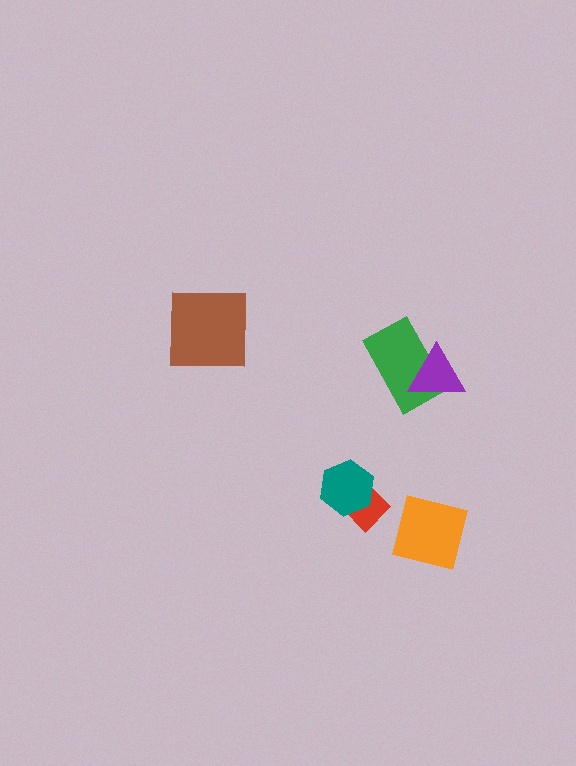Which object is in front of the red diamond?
The teal hexagon is in front of the red diamond.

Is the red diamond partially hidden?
Yes, it is partially covered by another shape.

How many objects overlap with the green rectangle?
1 object overlaps with the green rectangle.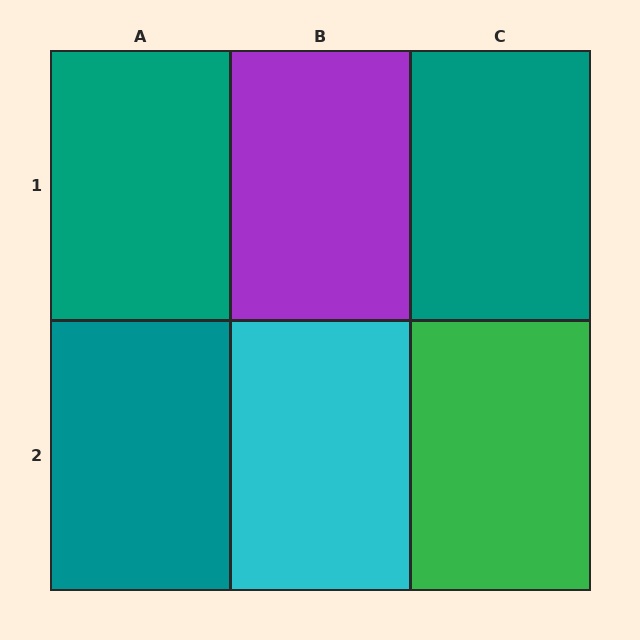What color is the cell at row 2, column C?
Green.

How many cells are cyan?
1 cell is cyan.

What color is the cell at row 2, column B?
Cyan.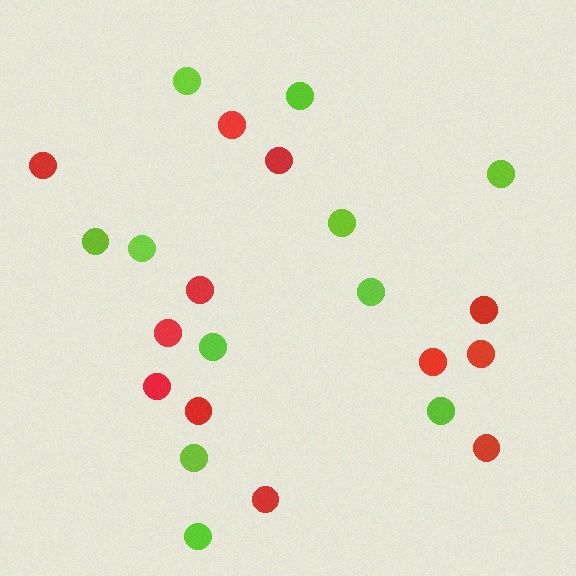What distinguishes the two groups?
There are 2 groups: one group of red circles (12) and one group of lime circles (11).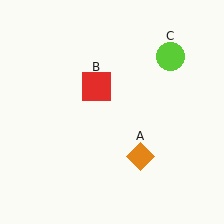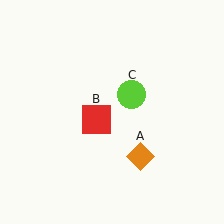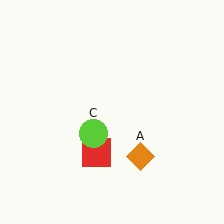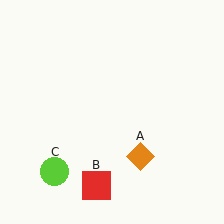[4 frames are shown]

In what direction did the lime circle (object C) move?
The lime circle (object C) moved down and to the left.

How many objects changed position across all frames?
2 objects changed position: red square (object B), lime circle (object C).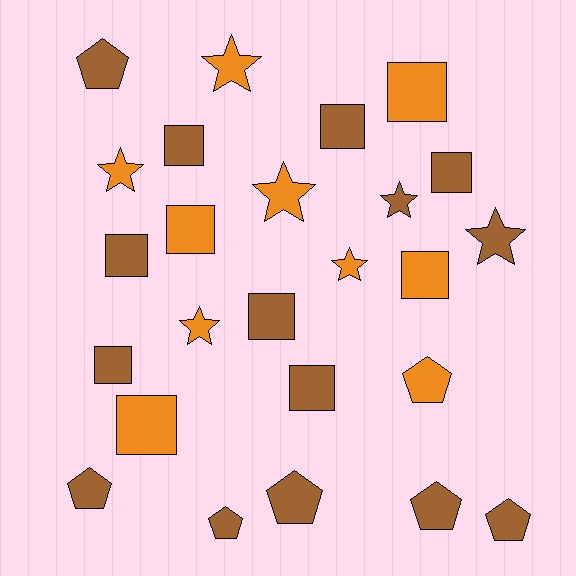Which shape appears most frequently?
Square, with 11 objects.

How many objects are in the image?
There are 25 objects.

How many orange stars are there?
There are 5 orange stars.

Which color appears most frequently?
Brown, with 15 objects.